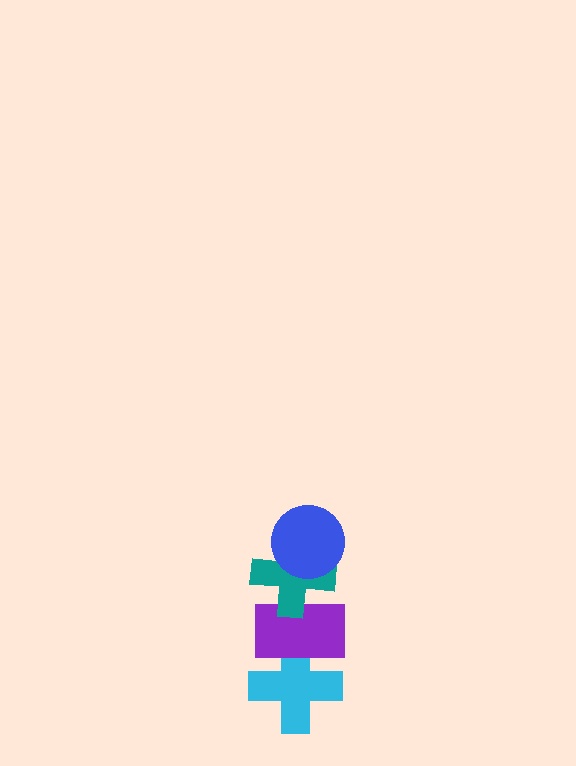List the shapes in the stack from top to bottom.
From top to bottom: the blue circle, the teal cross, the purple rectangle, the cyan cross.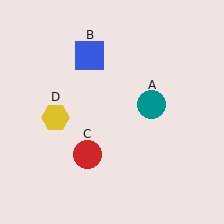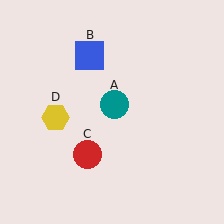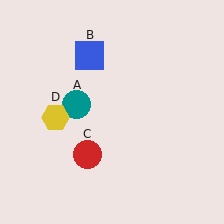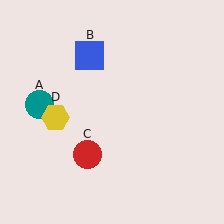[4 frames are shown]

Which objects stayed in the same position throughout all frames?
Blue square (object B) and red circle (object C) and yellow hexagon (object D) remained stationary.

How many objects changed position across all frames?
1 object changed position: teal circle (object A).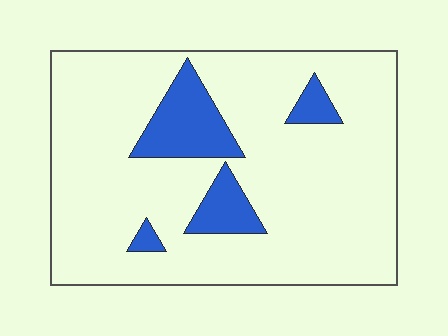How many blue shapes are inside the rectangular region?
4.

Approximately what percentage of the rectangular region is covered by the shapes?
Approximately 15%.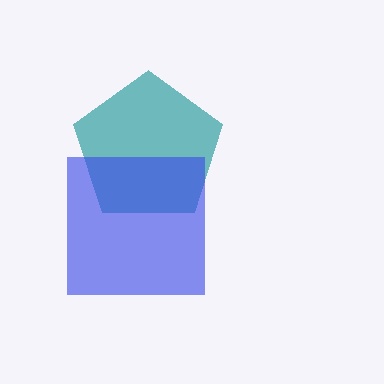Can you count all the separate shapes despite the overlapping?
Yes, there are 2 separate shapes.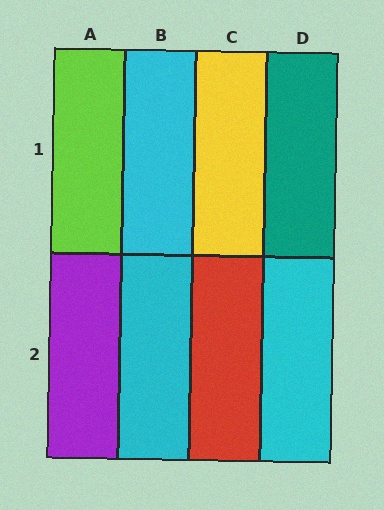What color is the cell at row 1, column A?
Lime.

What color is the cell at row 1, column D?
Teal.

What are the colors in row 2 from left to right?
Purple, cyan, red, cyan.